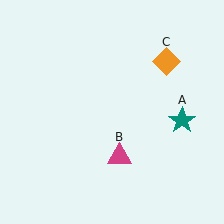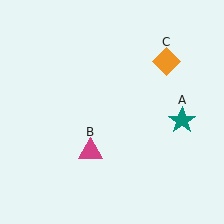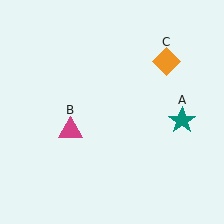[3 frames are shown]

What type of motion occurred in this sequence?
The magenta triangle (object B) rotated clockwise around the center of the scene.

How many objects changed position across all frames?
1 object changed position: magenta triangle (object B).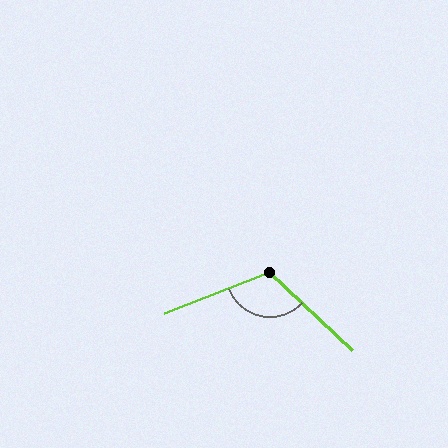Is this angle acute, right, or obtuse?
It is obtuse.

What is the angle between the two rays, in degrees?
Approximately 116 degrees.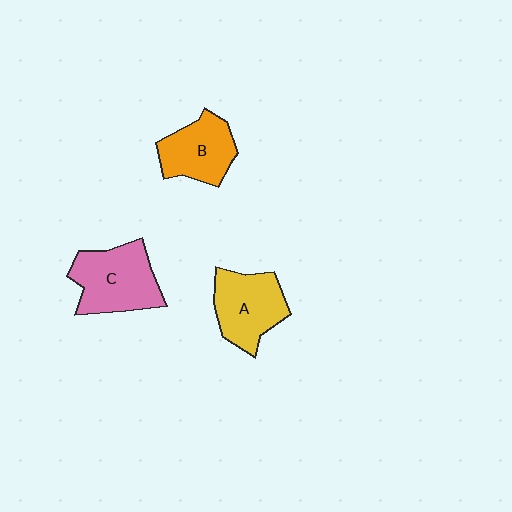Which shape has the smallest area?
Shape B (orange).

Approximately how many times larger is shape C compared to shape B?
Approximately 1.3 times.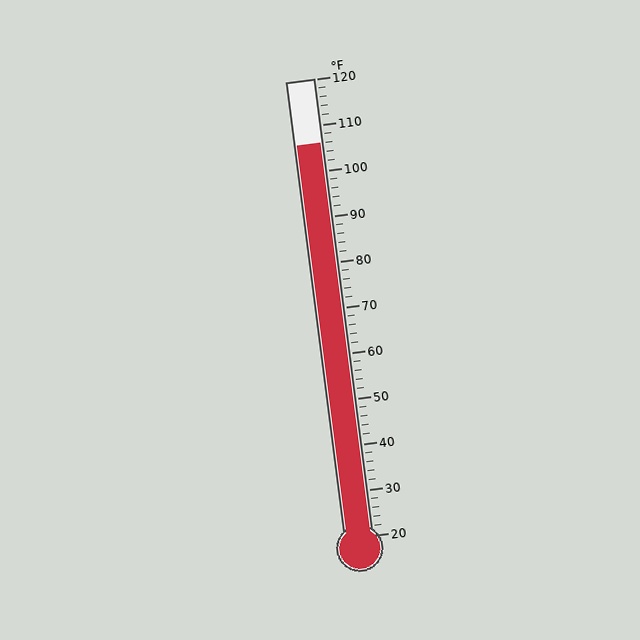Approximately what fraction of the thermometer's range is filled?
The thermometer is filled to approximately 85% of its range.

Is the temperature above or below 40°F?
The temperature is above 40°F.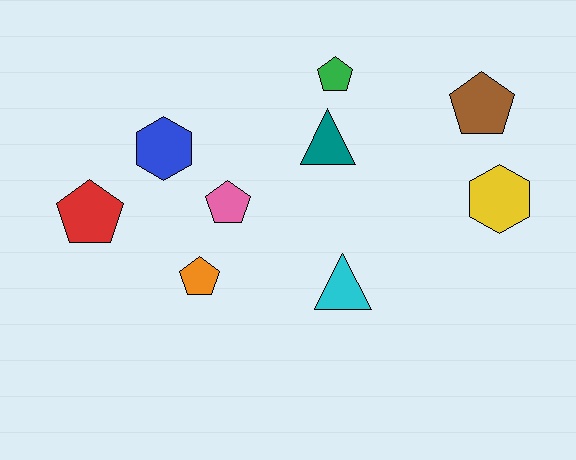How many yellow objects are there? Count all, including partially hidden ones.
There is 1 yellow object.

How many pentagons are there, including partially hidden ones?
There are 5 pentagons.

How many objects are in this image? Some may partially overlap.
There are 9 objects.